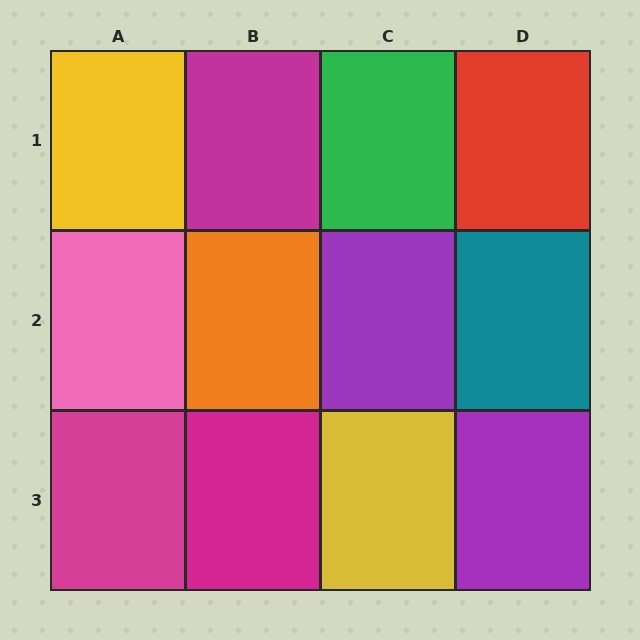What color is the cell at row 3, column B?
Magenta.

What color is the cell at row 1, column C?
Green.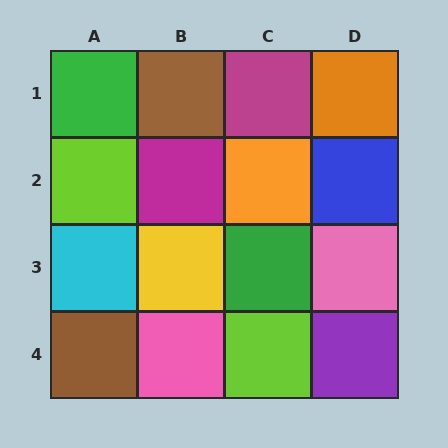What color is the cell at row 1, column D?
Orange.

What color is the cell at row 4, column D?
Purple.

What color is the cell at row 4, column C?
Lime.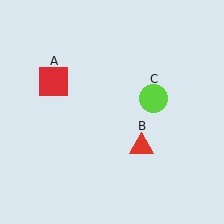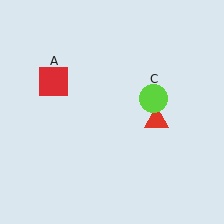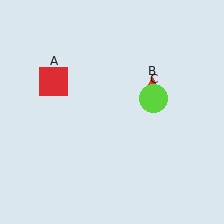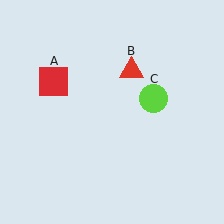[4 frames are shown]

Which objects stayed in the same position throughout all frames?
Red square (object A) and lime circle (object C) remained stationary.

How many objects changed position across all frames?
1 object changed position: red triangle (object B).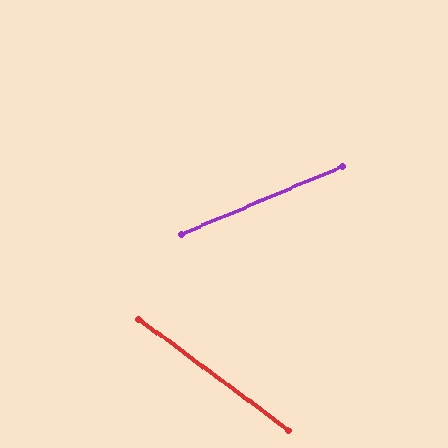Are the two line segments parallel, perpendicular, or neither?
Neither parallel nor perpendicular — they differ by about 59°.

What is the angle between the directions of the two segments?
Approximately 59 degrees.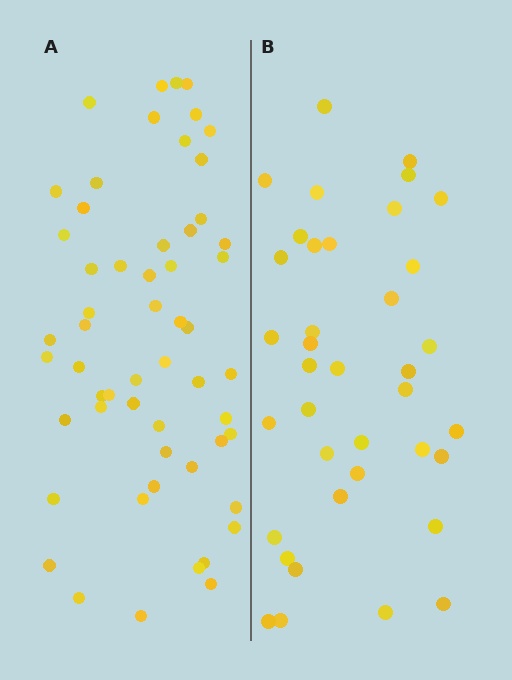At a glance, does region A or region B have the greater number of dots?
Region A (the left region) has more dots.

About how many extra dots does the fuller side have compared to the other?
Region A has approximately 20 more dots than region B.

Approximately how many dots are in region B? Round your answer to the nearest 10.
About 40 dots. (The exact count is 38, which rounds to 40.)